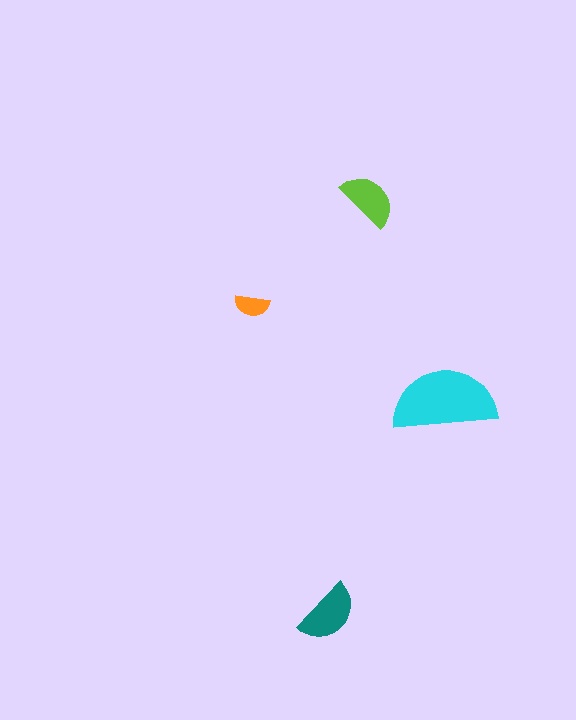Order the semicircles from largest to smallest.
the cyan one, the teal one, the lime one, the orange one.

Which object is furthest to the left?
The orange semicircle is leftmost.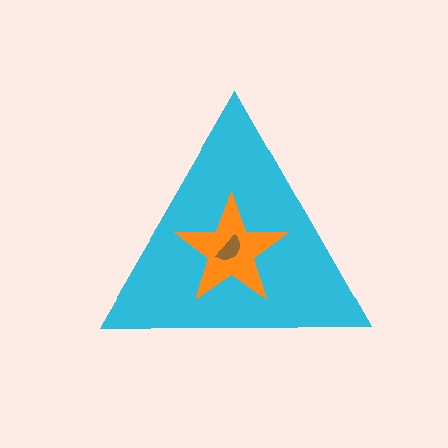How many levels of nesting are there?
3.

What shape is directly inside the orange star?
The brown semicircle.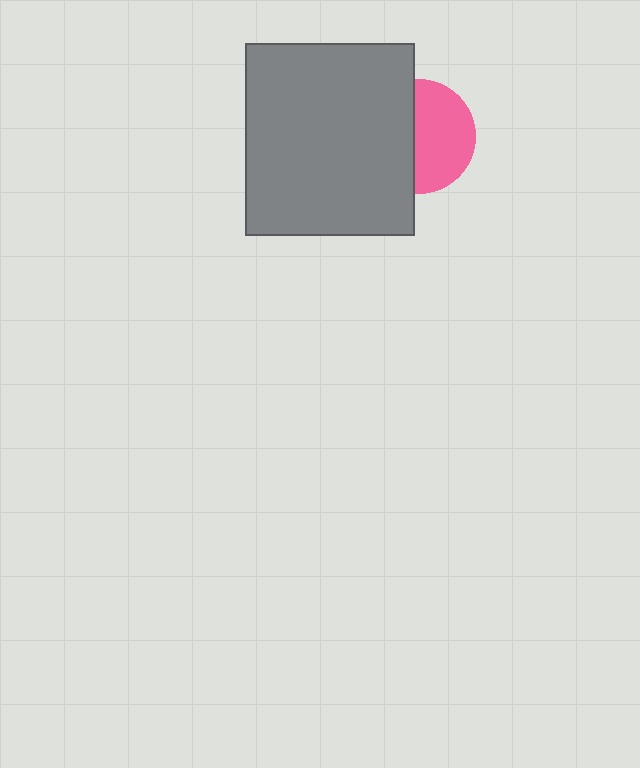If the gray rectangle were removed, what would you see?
You would see the complete pink circle.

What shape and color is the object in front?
The object in front is a gray rectangle.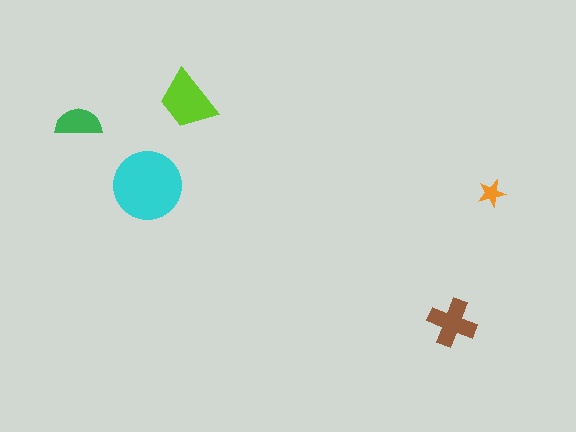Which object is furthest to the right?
The orange star is rightmost.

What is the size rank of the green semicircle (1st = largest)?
4th.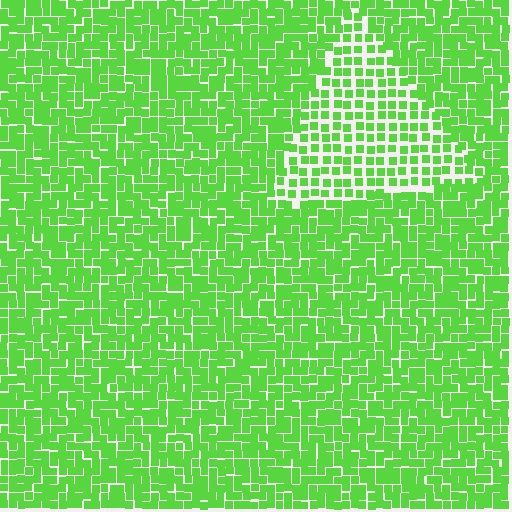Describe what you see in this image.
The image contains small lime elements arranged at two different densities. A triangle-shaped region is visible where the elements are less densely packed than the surrounding area.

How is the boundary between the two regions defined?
The boundary is defined by a change in element density (approximately 1.8x ratio). All elements are the same color, size, and shape.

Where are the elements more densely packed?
The elements are more densely packed outside the triangle boundary.